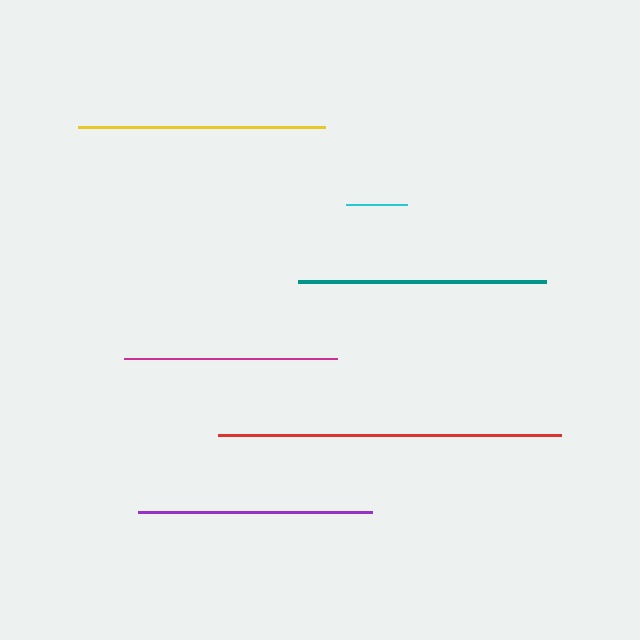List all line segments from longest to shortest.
From longest to shortest: red, teal, yellow, purple, magenta, cyan.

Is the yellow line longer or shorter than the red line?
The red line is longer than the yellow line.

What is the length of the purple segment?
The purple segment is approximately 233 pixels long.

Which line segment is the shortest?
The cyan line is the shortest at approximately 61 pixels.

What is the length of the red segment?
The red segment is approximately 343 pixels long.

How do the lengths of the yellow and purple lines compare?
The yellow and purple lines are approximately the same length.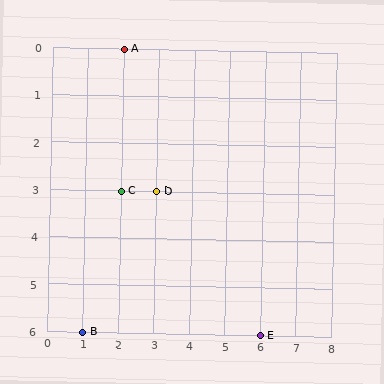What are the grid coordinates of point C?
Point C is at grid coordinates (2, 3).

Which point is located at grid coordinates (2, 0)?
Point A is at (2, 0).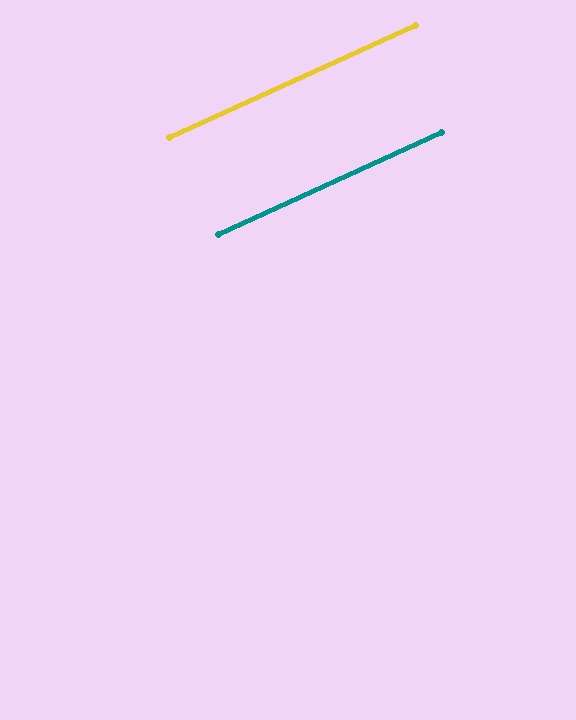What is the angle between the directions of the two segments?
Approximately 0 degrees.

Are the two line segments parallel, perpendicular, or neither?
Parallel — their directions differ by only 0.1°.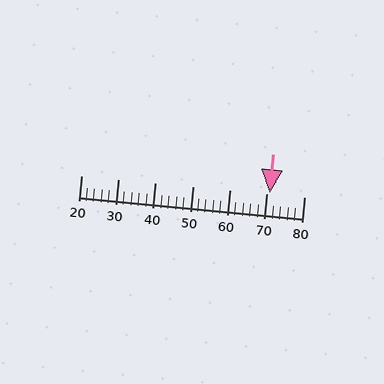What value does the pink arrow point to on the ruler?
The pink arrow points to approximately 71.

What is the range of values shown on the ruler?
The ruler shows values from 20 to 80.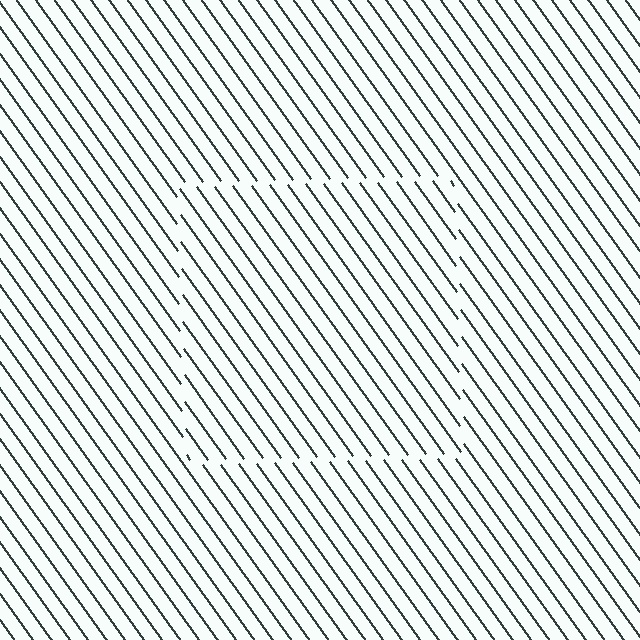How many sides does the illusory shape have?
4 sides — the line-ends trace a square.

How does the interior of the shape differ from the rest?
The interior of the shape contains the same grating, shifted by half a period — the contour is defined by the phase discontinuity where line-ends from the inner and outer gratings abut.